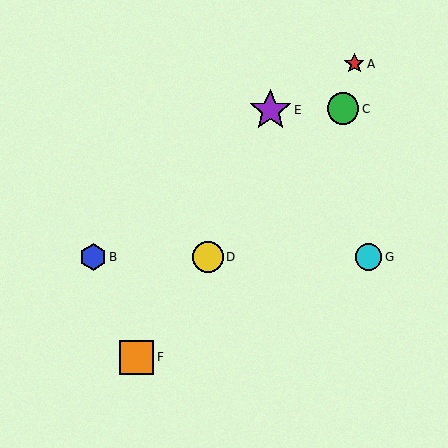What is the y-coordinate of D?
Object D is at y≈257.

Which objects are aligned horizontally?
Objects B, D, G are aligned horizontally.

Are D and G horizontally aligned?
Yes, both are at y≈257.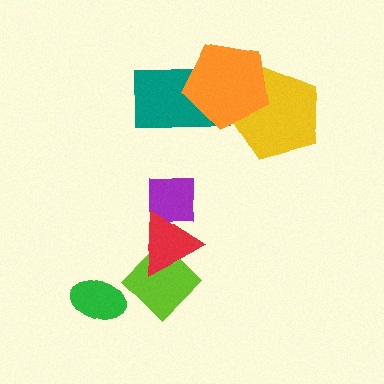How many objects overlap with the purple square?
1 object overlaps with the purple square.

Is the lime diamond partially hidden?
Yes, it is partially covered by another shape.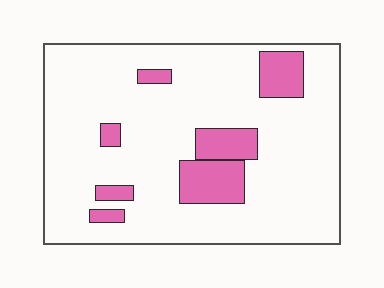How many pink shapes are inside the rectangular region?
7.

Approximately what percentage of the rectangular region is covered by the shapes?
Approximately 15%.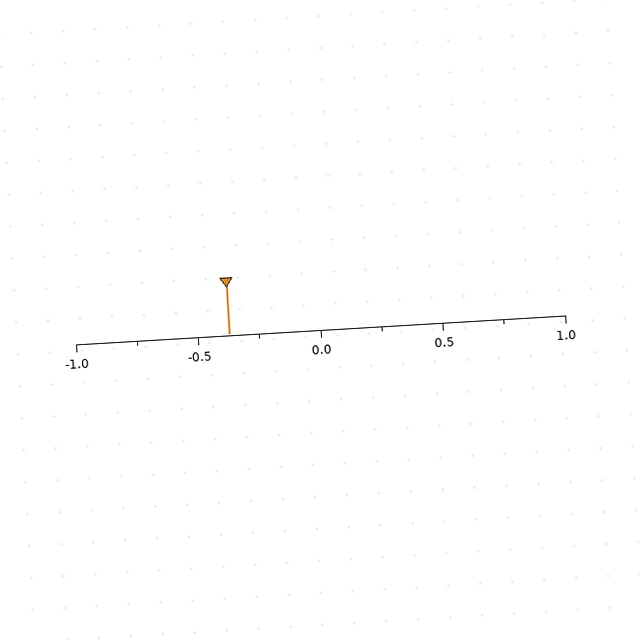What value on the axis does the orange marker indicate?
The marker indicates approximately -0.38.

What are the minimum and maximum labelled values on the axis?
The axis runs from -1.0 to 1.0.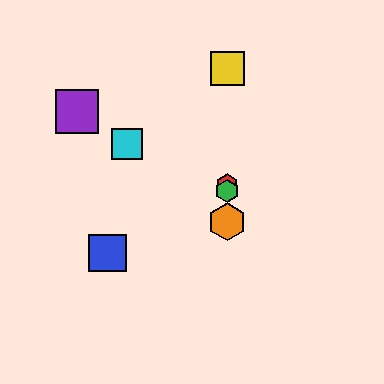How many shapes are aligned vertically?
4 shapes (the red hexagon, the green hexagon, the yellow square, the orange hexagon) are aligned vertically.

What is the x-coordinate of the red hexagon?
The red hexagon is at x≈227.